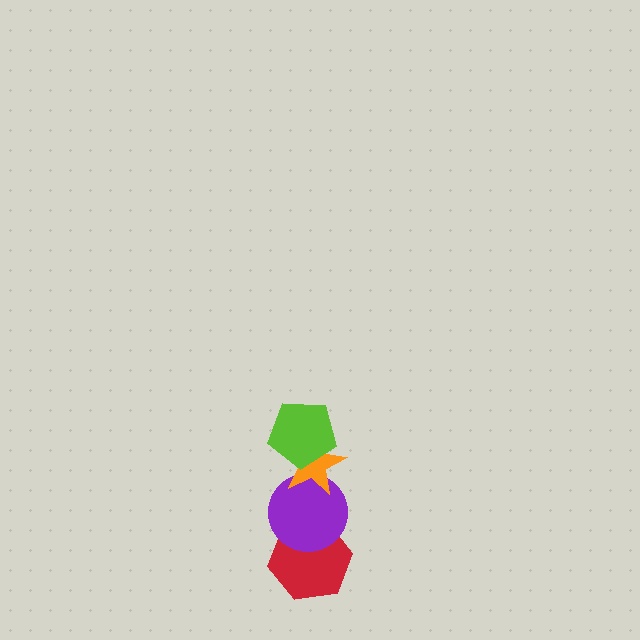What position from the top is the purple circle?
The purple circle is 3rd from the top.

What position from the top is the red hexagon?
The red hexagon is 4th from the top.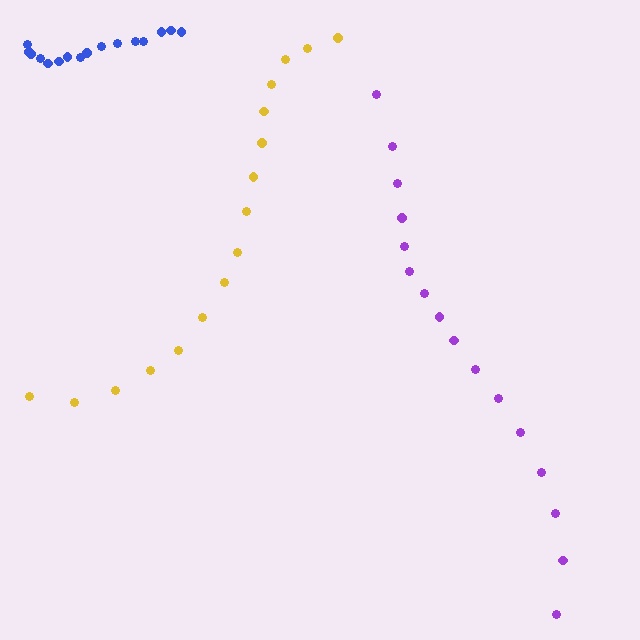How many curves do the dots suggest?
There are 3 distinct paths.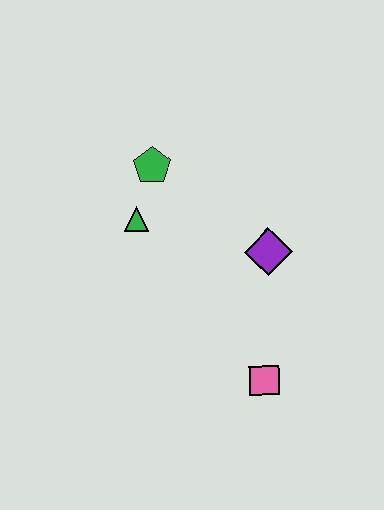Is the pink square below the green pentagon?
Yes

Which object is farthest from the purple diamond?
The green pentagon is farthest from the purple diamond.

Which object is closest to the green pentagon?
The green triangle is closest to the green pentagon.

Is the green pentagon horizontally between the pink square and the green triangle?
Yes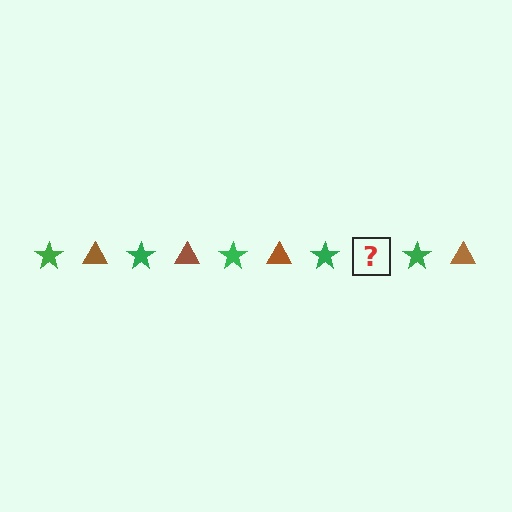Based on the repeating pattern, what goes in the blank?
The blank should be a brown triangle.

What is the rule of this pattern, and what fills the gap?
The rule is that the pattern alternates between green star and brown triangle. The gap should be filled with a brown triangle.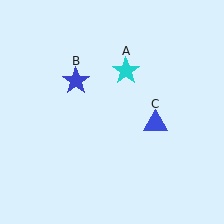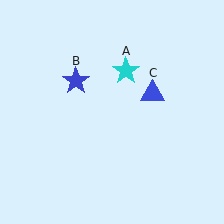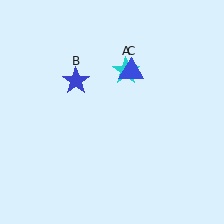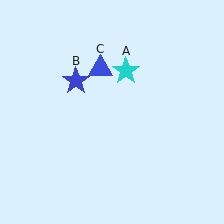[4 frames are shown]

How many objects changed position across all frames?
1 object changed position: blue triangle (object C).